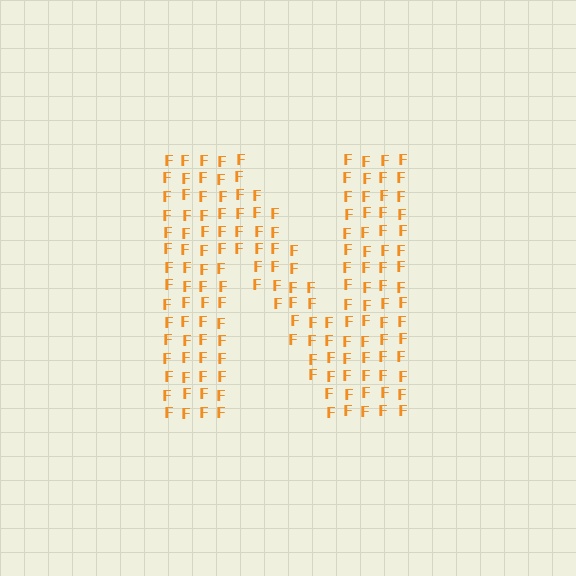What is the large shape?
The large shape is the letter N.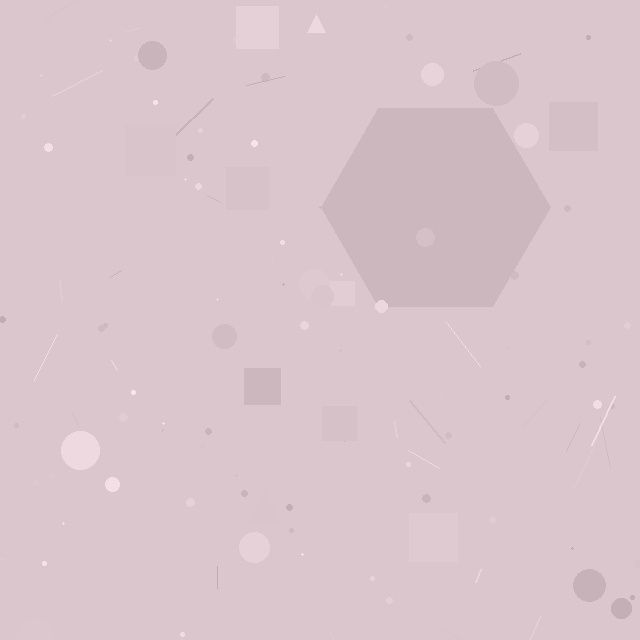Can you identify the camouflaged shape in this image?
The camouflaged shape is a hexagon.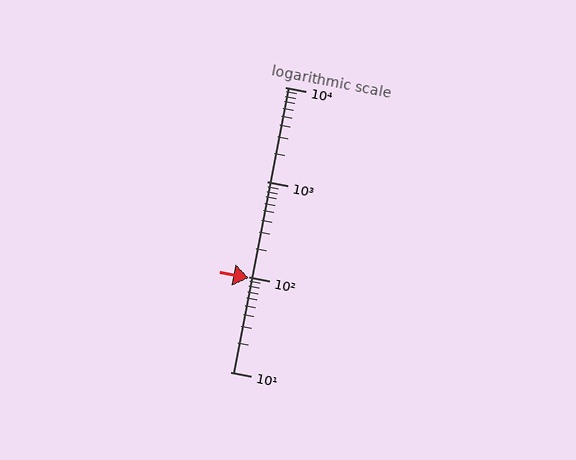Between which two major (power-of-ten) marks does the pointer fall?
The pointer is between 10 and 100.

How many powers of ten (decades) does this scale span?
The scale spans 3 decades, from 10 to 10000.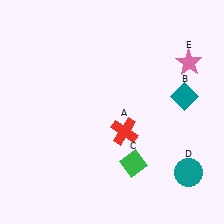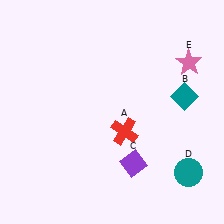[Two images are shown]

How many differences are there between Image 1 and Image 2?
There is 1 difference between the two images.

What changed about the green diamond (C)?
In Image 1, C is green. In Image 2, it changed to purple.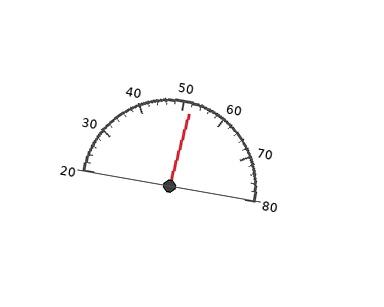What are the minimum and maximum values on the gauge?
The gauge ranges from 20 to 80.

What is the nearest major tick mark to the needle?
The nearest major tick mark is 50.